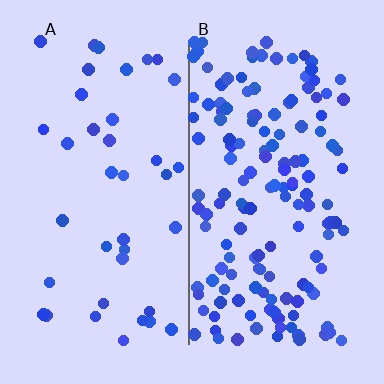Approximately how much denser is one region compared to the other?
Approximately 3.7× — region B over region A.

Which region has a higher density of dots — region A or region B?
B (the right).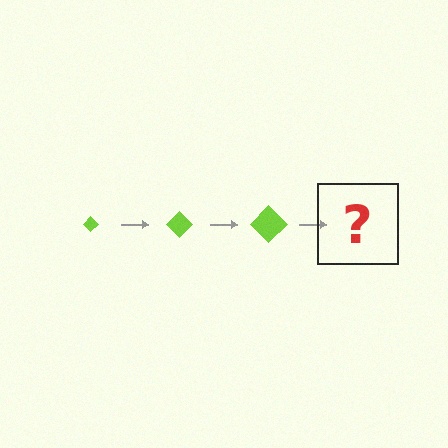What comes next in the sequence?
The next element should be a lime diamond, larger than the previous one.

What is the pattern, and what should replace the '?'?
The pattern is that the diamond gets progressively larger each step. The '?' should be a lime diamond, larger than the previous one.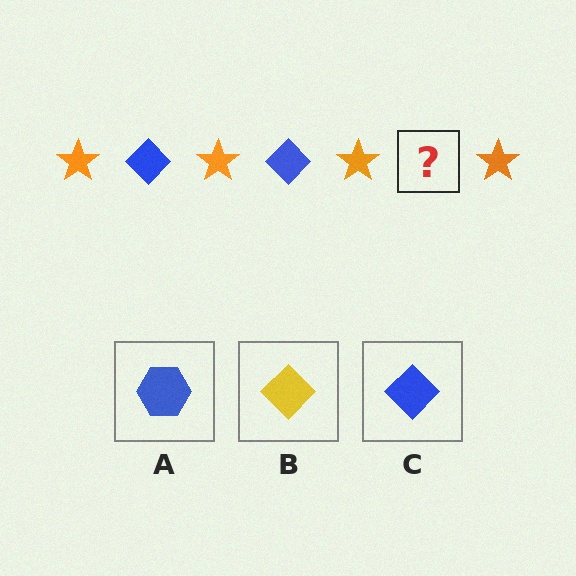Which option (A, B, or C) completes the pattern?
C.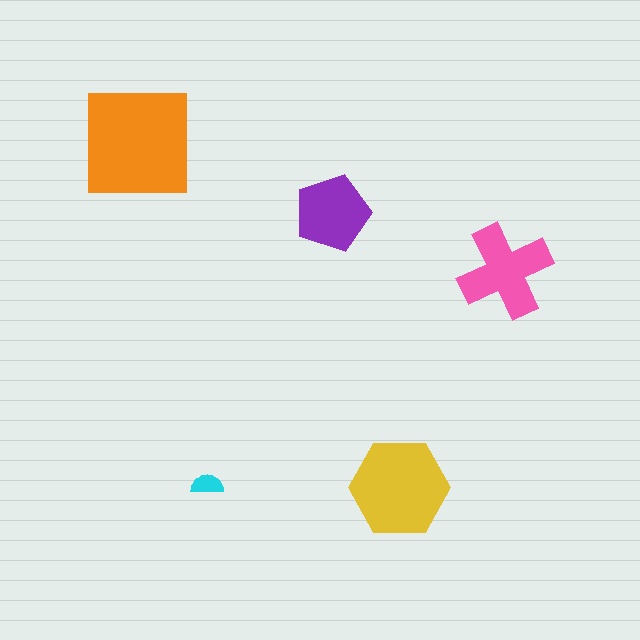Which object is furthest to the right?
The pink cross is rightmost.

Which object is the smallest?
The cyan semicircle.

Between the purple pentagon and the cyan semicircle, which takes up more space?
The purple pentagon.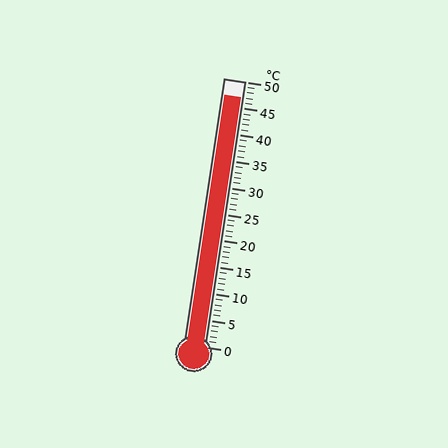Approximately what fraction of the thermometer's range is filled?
The thermometer is filled to approximately 95% of its range.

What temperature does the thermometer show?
The thermometer shows approximately 47°C.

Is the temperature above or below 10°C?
The temperature is above 10°C.